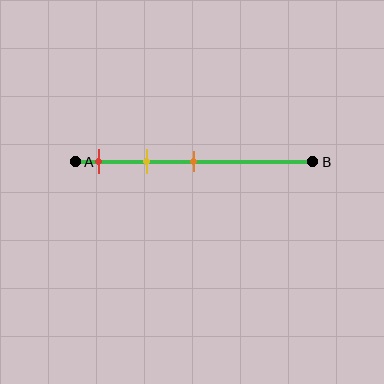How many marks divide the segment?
There are 3 marks dividing the segment.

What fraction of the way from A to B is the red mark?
The red mark is approximately 10% (0.1) of the way from A to B.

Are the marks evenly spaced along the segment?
Yes, the marks are approximately evenly spaced.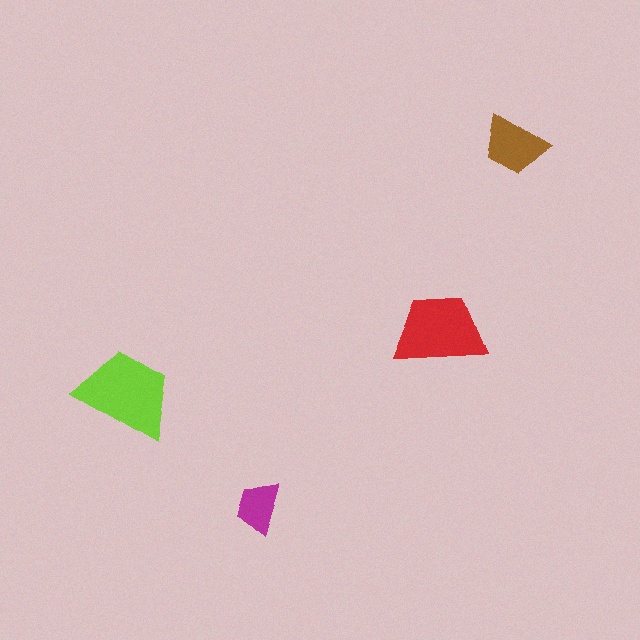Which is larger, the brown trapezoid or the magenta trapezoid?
The brown one.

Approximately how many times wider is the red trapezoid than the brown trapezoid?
About 1.5 times wider.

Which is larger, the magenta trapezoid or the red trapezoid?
The red one.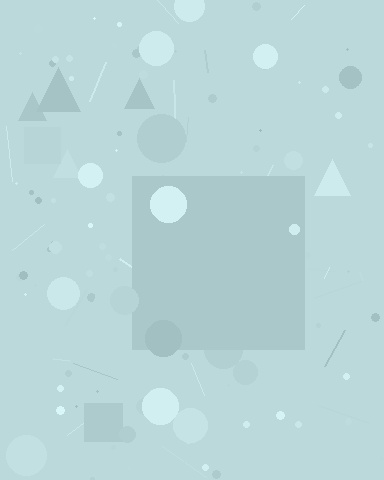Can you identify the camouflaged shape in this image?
The camouflaged shape is a square.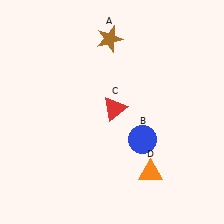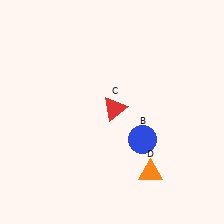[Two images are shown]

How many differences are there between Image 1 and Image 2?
There is 1 difference between the two images.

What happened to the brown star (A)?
The brown star (A) was removed in Image 2. It was in the top-left area of Image 1.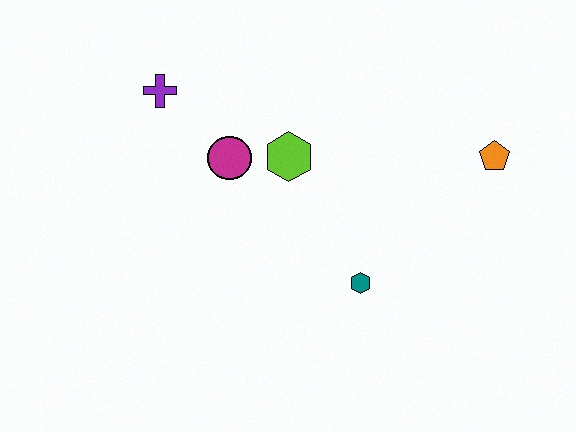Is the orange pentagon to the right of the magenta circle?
Yes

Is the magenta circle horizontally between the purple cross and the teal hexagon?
Yes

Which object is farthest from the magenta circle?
The orange pentagon is farthest from the magenta circle.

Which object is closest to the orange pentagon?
The teal hexagon is closest to the orange pentagon.